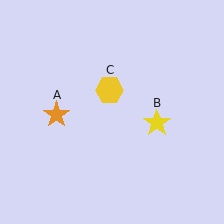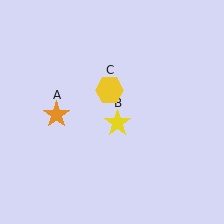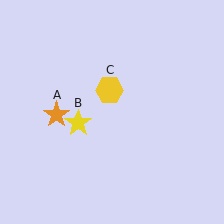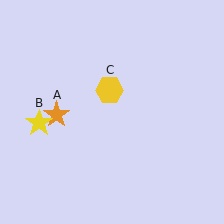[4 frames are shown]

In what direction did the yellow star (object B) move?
The yellow star (object B) moved left.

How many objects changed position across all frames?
1 object changed position: yellow star (object B).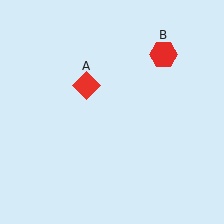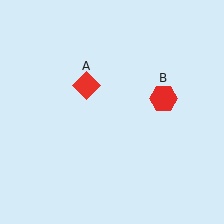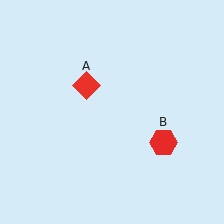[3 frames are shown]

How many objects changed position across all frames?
1 object changed position: red hexagon (object B).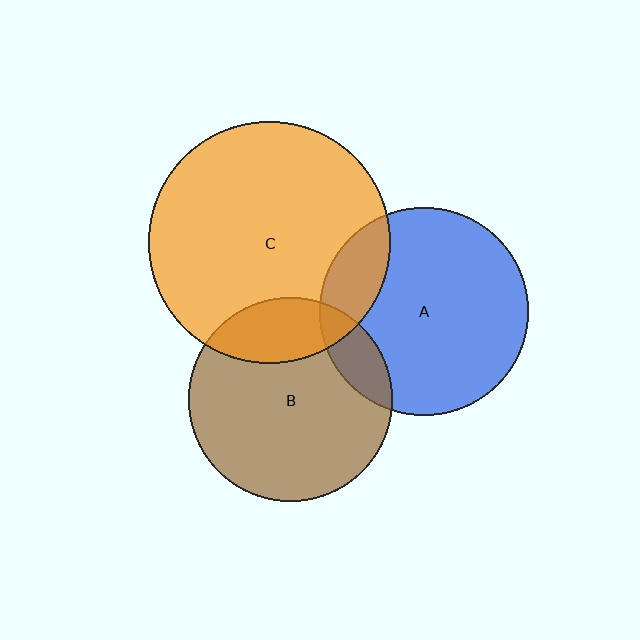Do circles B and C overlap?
Yes.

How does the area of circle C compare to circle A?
Approximately 1.3 times.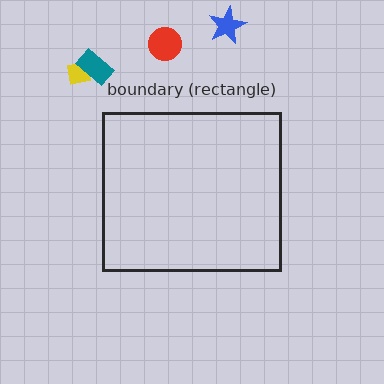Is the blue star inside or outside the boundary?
Outside.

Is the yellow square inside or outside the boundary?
Outside.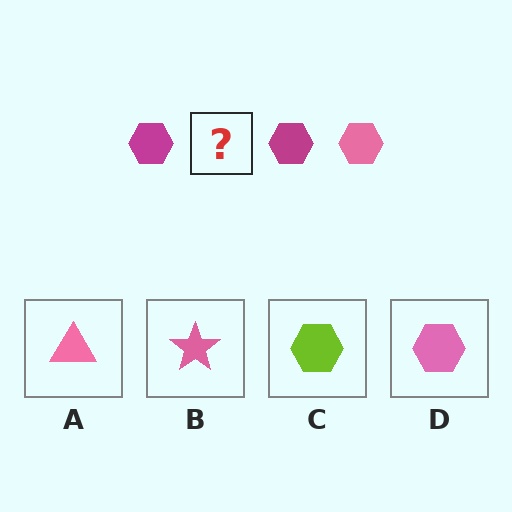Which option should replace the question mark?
Option D.